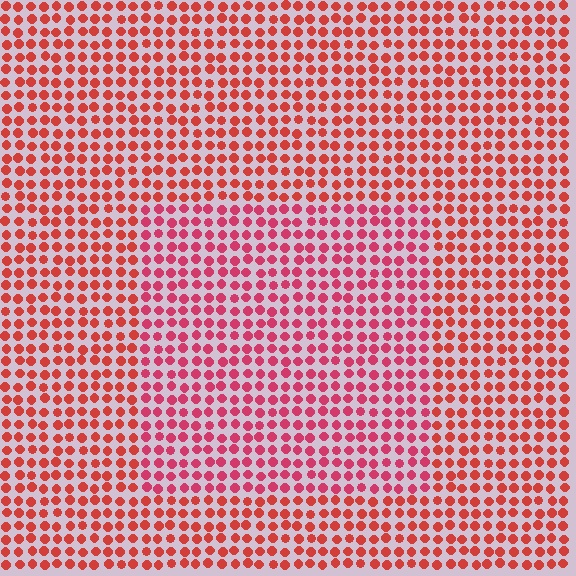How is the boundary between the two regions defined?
The boundary is defined purely by a slight shift in hue (about 21 degrees). Spacing, size, and orientation are identical on both sides.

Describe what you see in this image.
The image is filled with small red elements in a uniform arrangement. A rectangle-shaped region is visible where the elements are tinted to a slightly different hue, forming a subtle color boundary.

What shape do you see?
I see a rectangle.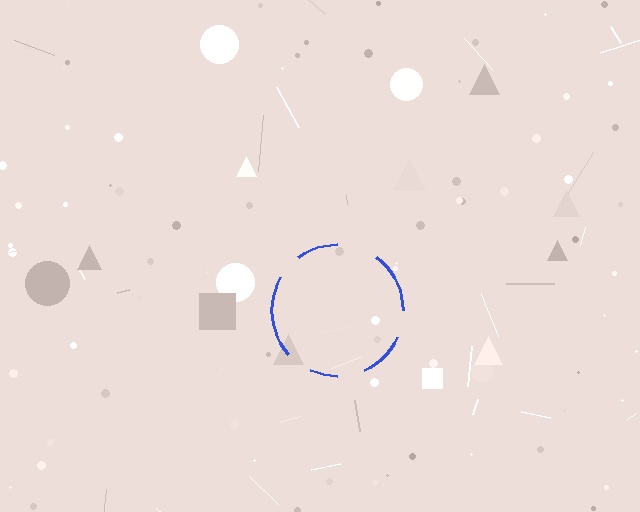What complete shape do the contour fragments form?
The contour fragments form a circle.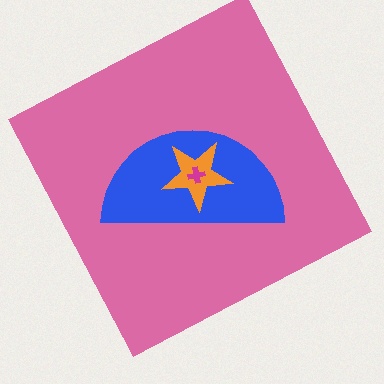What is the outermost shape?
The pink square.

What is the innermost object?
The magenta cross.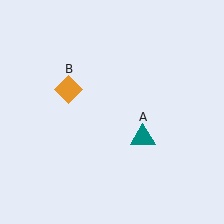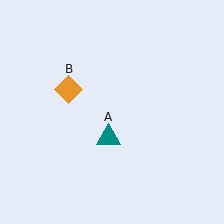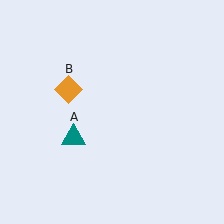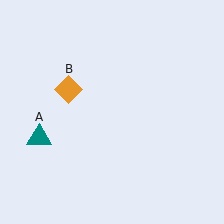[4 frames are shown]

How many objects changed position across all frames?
1 object changed position: teal triangle (object A).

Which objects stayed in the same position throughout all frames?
Orange diamond (object B) remained stationary.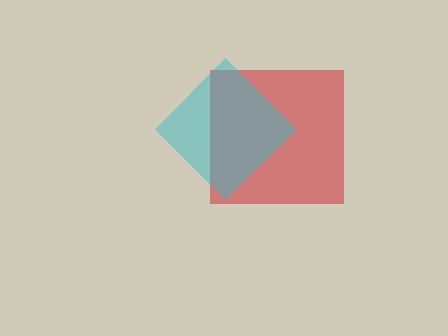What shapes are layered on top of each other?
The layered shapes are: a red square, a cyan diamond.